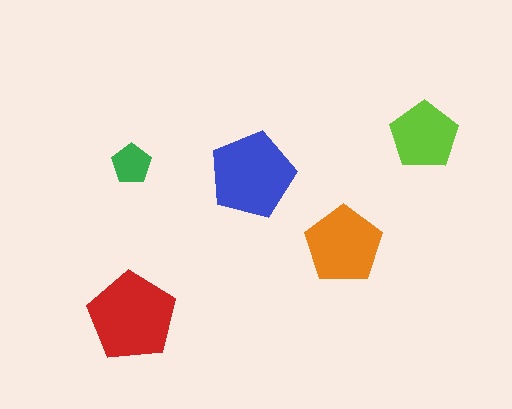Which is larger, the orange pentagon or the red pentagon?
The red one.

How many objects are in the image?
There are 5 objects in the image.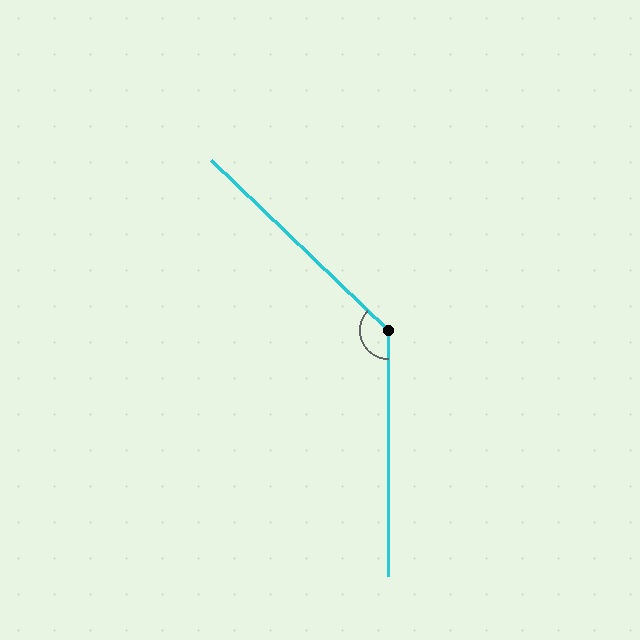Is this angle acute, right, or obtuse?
It is obtuse.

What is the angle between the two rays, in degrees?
Approximately 134 degrees.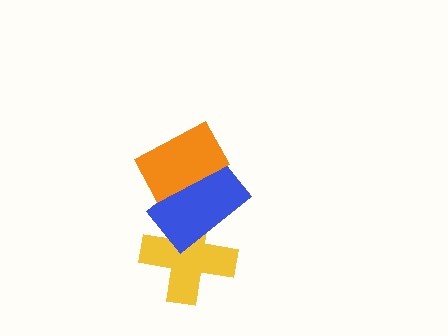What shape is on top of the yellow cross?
The blue rectangle is on top of the yellow cross.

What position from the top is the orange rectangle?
The orange rectangle is 1st from the top.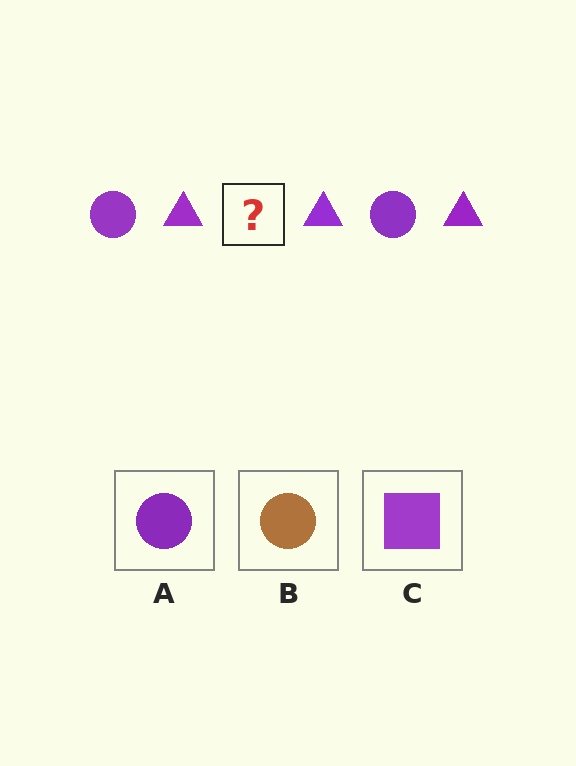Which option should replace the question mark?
Option A.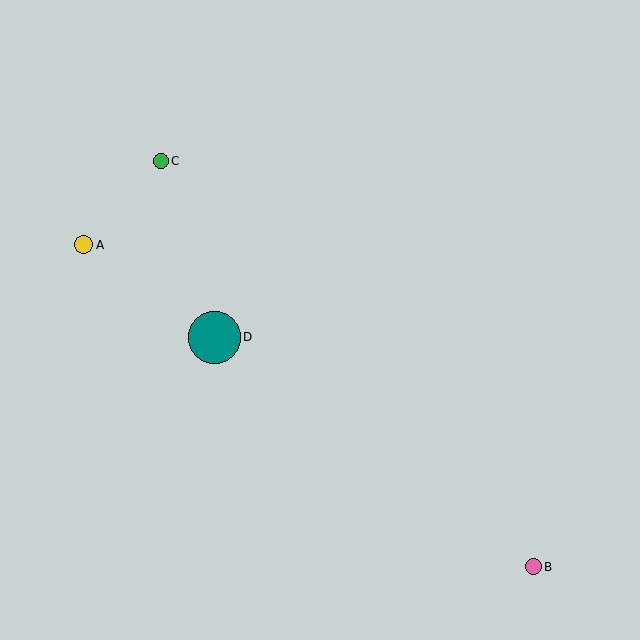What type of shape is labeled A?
Shape A is a yellow circle.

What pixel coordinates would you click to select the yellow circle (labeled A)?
Click at (84, 245) to select the yellow circle A.